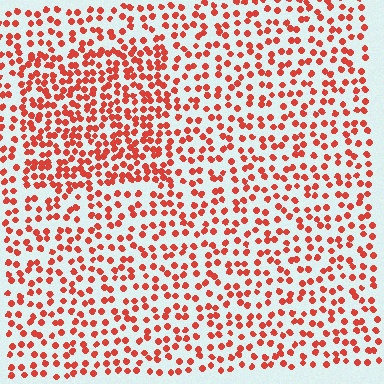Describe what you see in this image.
The image contains small red elements arranged at two different densities. A rectangle-shaped region is visible where the elements are more densely packed than the surrounding area.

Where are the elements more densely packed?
The elements are more densely packed inside the rectangle boundary.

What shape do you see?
I see a rectangle.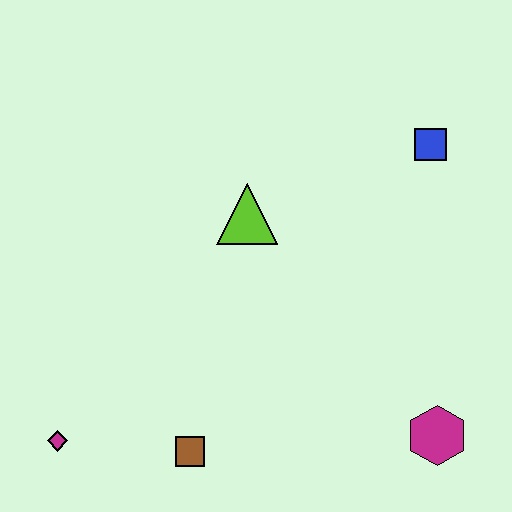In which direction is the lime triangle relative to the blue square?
The lime triangle is to the left of the blue square.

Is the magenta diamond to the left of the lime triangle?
Yes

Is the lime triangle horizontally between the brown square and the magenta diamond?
No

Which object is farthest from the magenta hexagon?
The magenta diamond is farthest from the magenta hexagon.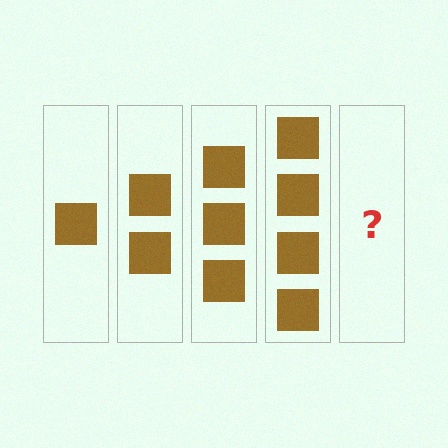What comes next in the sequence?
The next element should be 5 squares.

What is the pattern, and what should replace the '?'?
The pattern is that each step adds one more square. The '?' should be 5 squares.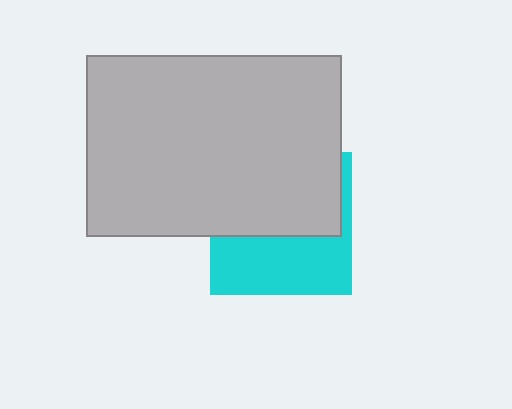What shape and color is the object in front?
The object in front is a light gray rectangle.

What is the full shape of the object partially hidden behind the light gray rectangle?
The partially hidden object is a cyan square.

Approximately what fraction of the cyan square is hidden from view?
Roughly 56% of the cyan square is hidden behind the light gray rectangle.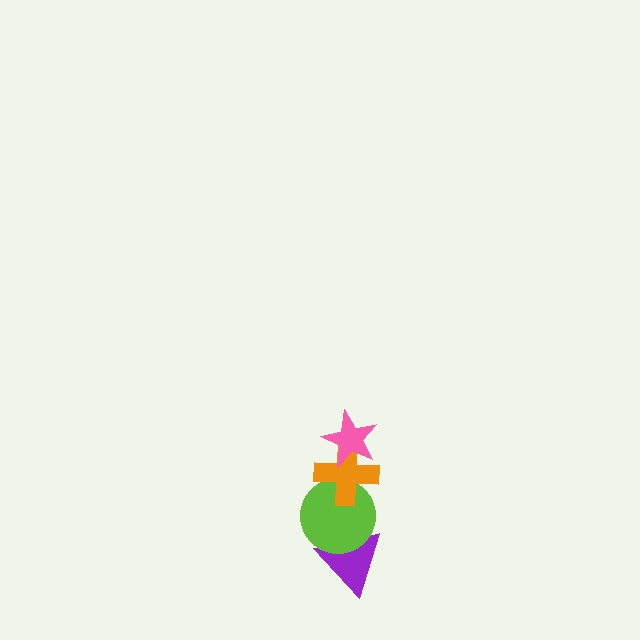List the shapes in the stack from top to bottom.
From top to bottom: the pink star, the orange cross, the lime circle, the purple triangle.